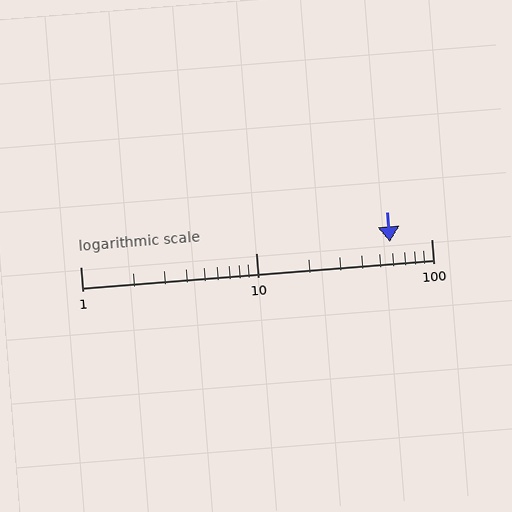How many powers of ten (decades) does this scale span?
The scale spans 2 decades, from 1 to 100.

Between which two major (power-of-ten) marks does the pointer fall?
The pointer is between 10 and 100.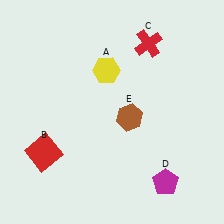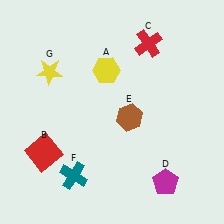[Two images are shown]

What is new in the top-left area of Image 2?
A yellow star (G) was added in the top-left area of Image 2.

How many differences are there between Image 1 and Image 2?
There are 2 differences between the two images.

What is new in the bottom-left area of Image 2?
A teal cross (F) was added in the bottom-left area of Image 2.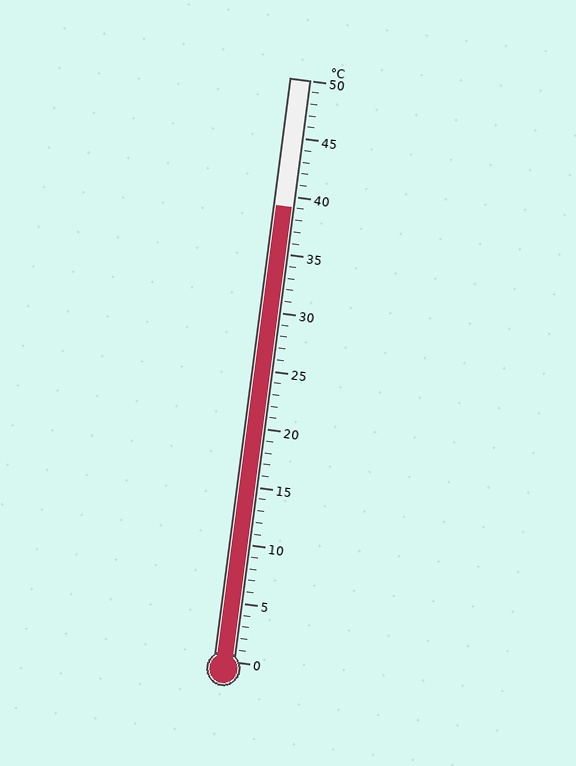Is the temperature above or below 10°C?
The temperature is above 10°C.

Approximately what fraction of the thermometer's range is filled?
The thermometer is filled to approximately 80% of its range.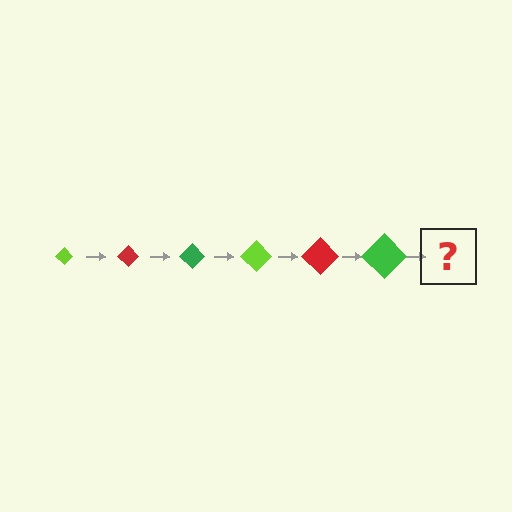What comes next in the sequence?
The next element should be a lime diamond, larger than the previous one.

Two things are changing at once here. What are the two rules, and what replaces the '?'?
The two rules are that the diamond grows larger each step and the color cycles through lime, red, and green. The '?' should be a lime diamond, larger than the previous one.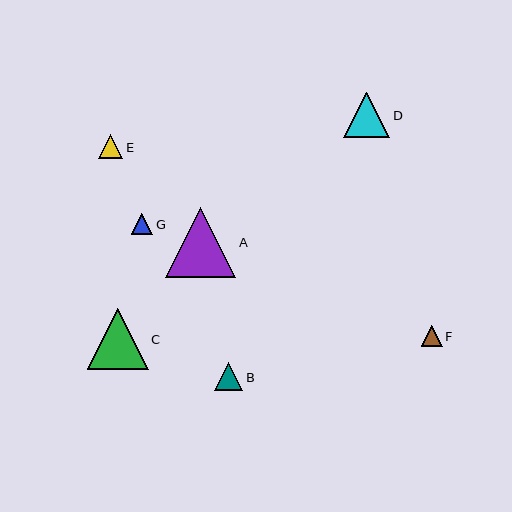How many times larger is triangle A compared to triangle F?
Triangle A is approximately 3.4 times the size of triangle F.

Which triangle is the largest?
Triangle A is the largest with a size of approximately 70 pixels.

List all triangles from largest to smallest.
From largest to smallest: A, C, D, B, E, G, F.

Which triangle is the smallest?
Triangle F is the smallest with a size of approximately 21 pixels.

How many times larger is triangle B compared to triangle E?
Triangle B is approximately 1.1 times the size of triangle E.